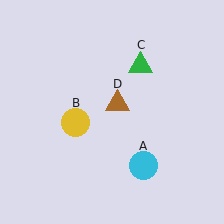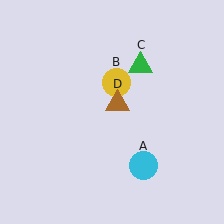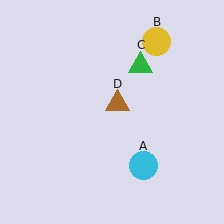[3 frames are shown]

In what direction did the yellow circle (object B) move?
The yellow circle (object B) moved up and to the right.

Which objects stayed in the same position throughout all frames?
Cyan circle (object A) and green triangle (object C) and brown triangle (object D) remained stationary.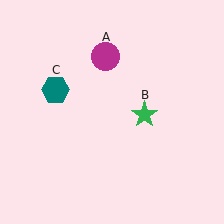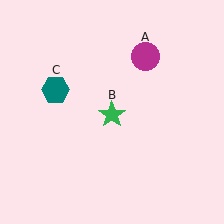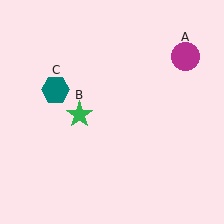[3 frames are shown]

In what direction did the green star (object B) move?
The green star (object B) moved left.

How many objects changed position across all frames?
2 objects changed position: magenta circle (object A), green star (object B).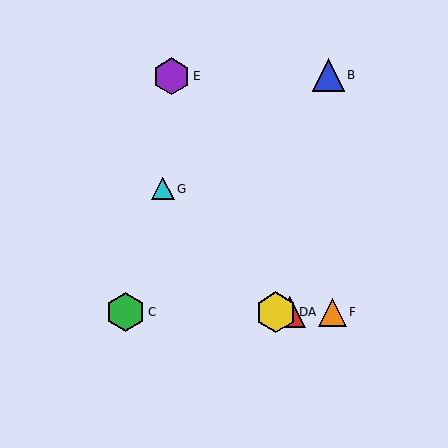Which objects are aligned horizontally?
Objects A, C, D, F are aligned horizontally.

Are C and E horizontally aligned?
No, C is at y≈312 and E is at y≈76.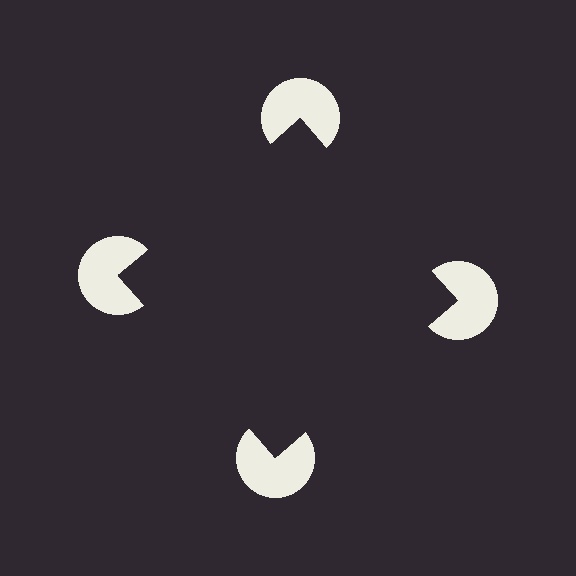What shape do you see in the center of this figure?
An illusory square — its edges are inferred from the aligned wedge cuts in the pac-man discs, not physically drawn.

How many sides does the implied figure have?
4 sides.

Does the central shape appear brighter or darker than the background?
It typically appears slightly darker than the background, even though no actual brightness change is drawn.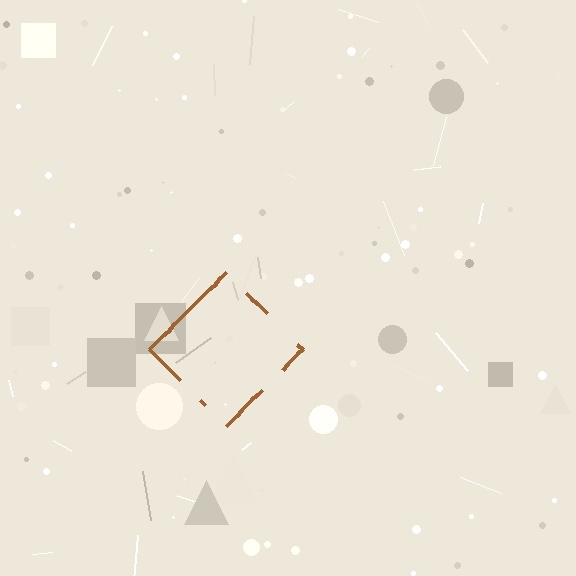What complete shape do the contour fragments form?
The contour fragments form a diamond.